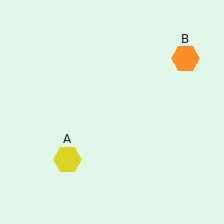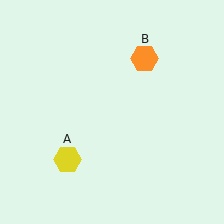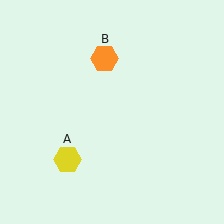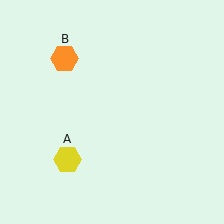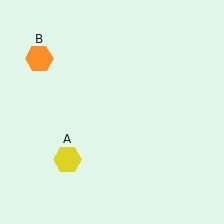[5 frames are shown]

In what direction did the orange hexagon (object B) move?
The orange hexagon (object B) moved left.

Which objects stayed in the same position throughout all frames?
Yellow hexagon (object A) remained stationary.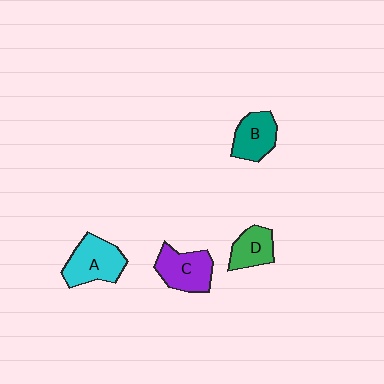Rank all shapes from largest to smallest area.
From largest to smallest: A (cyan), C (purple), B (teal), D (green).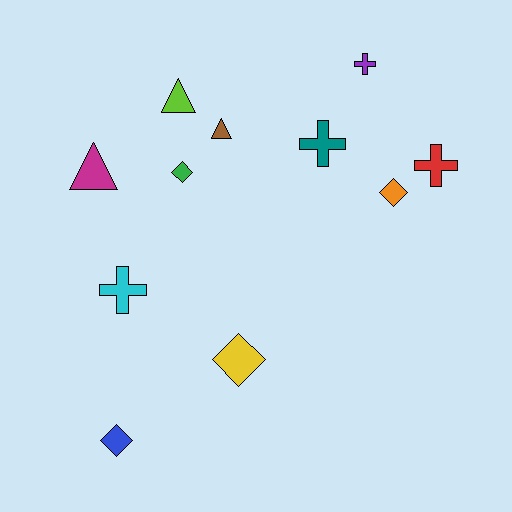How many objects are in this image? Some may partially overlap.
There are 11 objects.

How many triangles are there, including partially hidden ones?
There are 3 triangles.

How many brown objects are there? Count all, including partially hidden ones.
There is 1 brown object.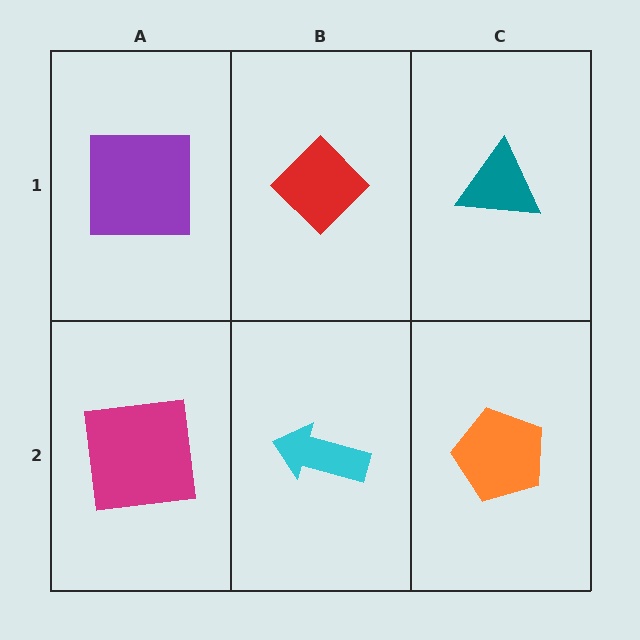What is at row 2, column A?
A magenta square.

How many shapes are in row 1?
3 shapes.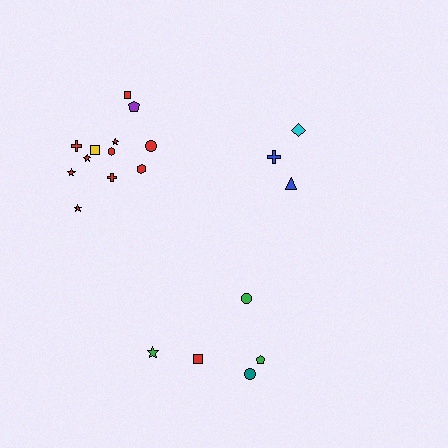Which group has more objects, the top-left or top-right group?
The top-left group.